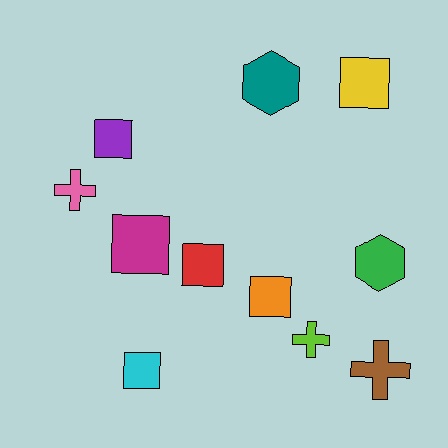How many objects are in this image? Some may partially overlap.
There are 11 objects.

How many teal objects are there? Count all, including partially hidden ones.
There is 1 teal object.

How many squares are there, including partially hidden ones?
There are 6 squares.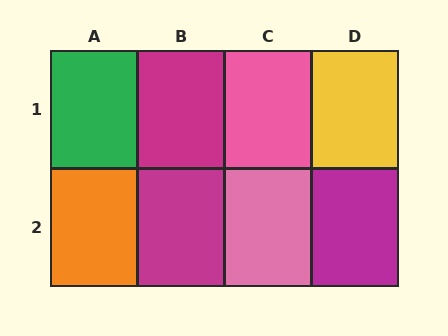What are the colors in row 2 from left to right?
Orange, magenta, pink, magenta.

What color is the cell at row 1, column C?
Pink.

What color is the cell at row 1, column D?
Yellow.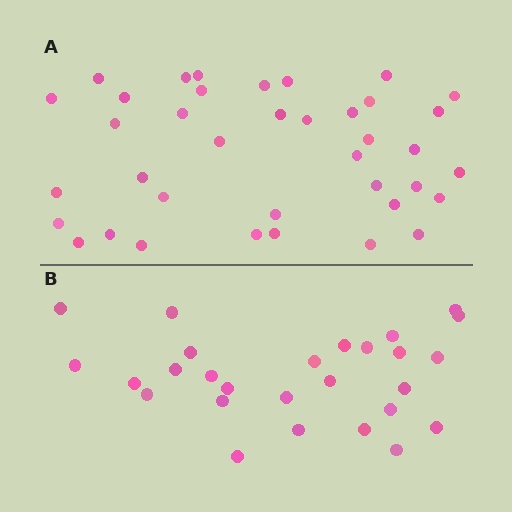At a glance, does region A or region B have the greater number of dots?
Region A (the top region) has more dots.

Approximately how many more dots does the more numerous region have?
Region A has roughly 12 or so more dots than region B.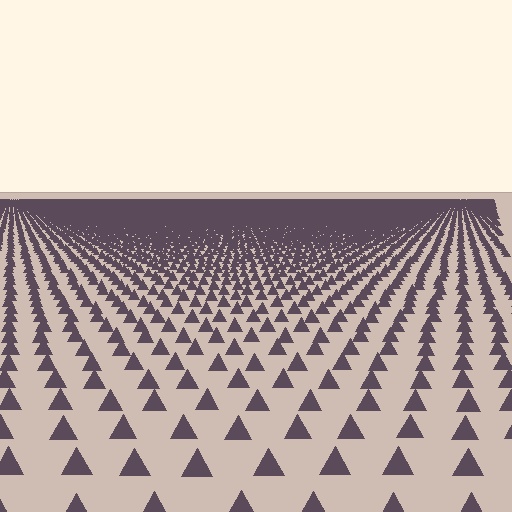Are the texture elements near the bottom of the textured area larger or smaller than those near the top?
Larger. Near the bottom, elements are closer to the viewer and appear at a bigger on-screen size.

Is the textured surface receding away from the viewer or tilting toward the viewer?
The surface is receding away from the viewer. Texture elements get smaller and denser toward the top.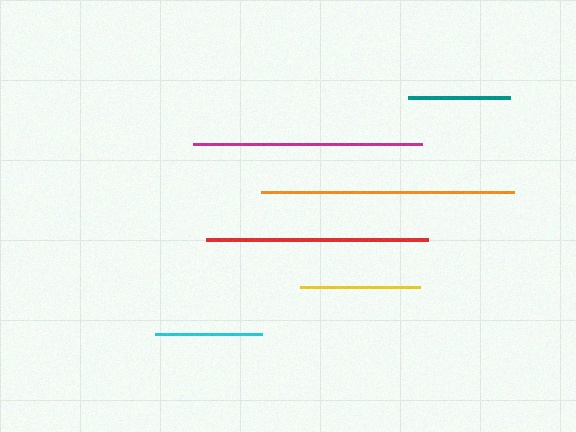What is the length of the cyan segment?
The cyan segment is approximately 107 pixels long.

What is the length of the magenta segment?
The magenta segment is approximately 229 pixels long.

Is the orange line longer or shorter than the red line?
The orange line is longer than the red line.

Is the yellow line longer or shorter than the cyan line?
The yellow line is longer than the cyan line.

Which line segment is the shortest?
The teal line is the shortest at approximately 102 pixels.